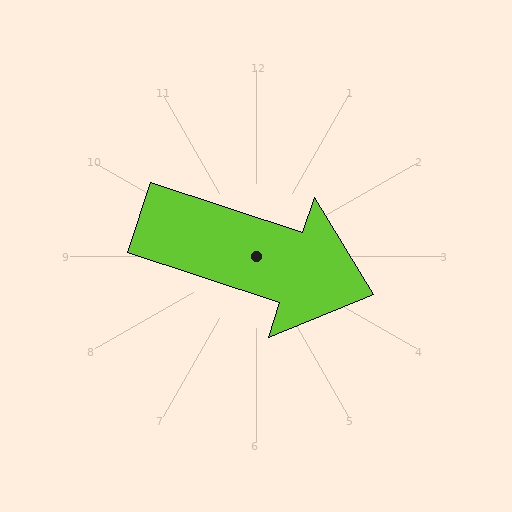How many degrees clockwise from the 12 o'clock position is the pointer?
Approximately 108 degrees.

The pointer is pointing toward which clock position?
Roughly 4 o'clock.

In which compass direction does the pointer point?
East.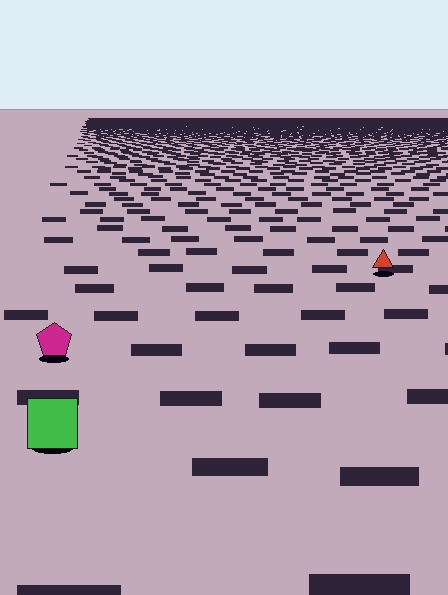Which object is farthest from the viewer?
The red triangle is farthest from the viewer. It appears smaller and the ground texture around it is denser.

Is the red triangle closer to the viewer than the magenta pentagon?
No. The magenta pentagon is closer — you can tell from the texture gradient: the ground texture is coarser near it.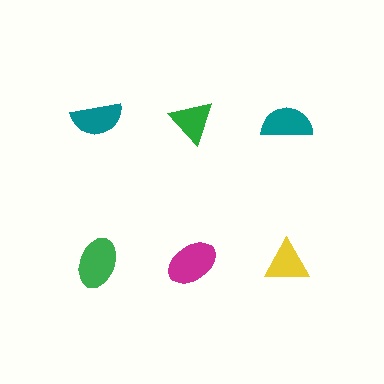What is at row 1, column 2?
A green triangle.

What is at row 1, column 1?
A teal semicircle.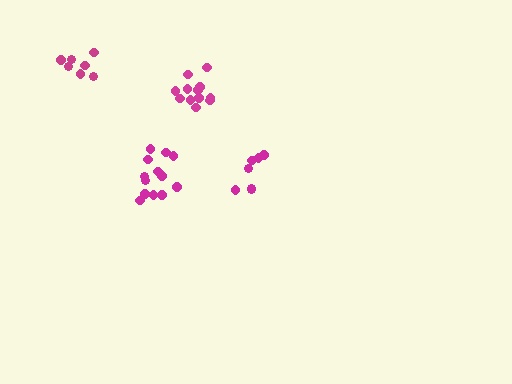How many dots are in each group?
Group 1: 13 dots, Group 2: 7 dots, Group 3: 12 dots, Group 4: 7 dots (39 total).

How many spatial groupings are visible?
There are 4 spatial groupings.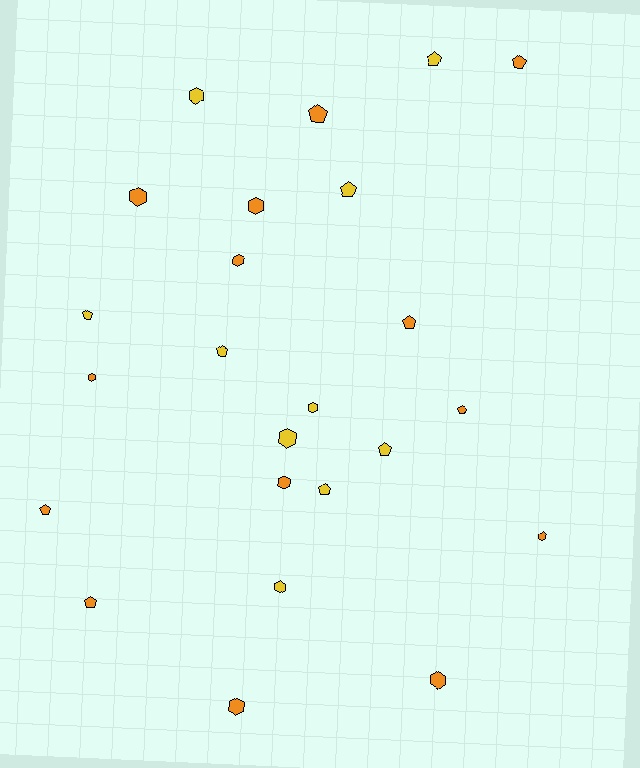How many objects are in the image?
There are 24 objects.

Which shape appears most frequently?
Hexagon, with 12 objects.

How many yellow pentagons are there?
There are 6 yellow pentagons.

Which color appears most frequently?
Orange, with 14 objects.